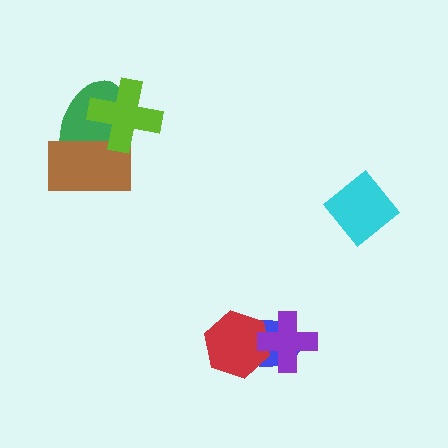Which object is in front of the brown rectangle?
The lime cross is in front of the brown rectangle.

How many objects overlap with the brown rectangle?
2 objects overlap with the brown rectangle.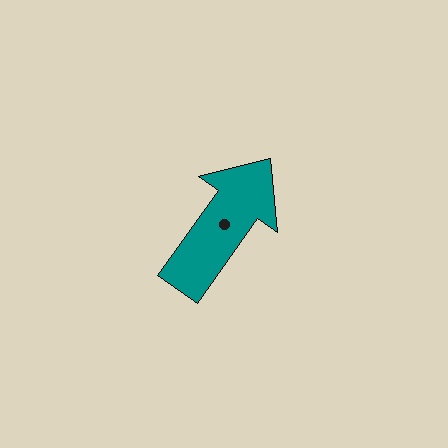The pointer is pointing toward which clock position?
Roughly 1 o'clock.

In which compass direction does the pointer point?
Northeast.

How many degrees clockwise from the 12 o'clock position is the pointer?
Approximately 36 degrees.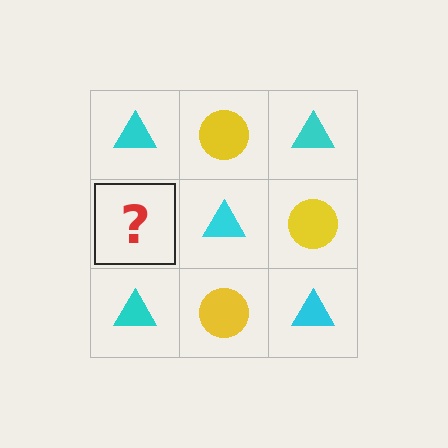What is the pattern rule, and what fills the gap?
The rule is that it alternates cyan triangle and yellow circle in a checkerboard pattern. The gap should be filled with a yellow circle.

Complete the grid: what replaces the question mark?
The question mark should be replaced with a yellow circle.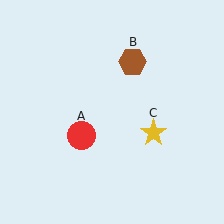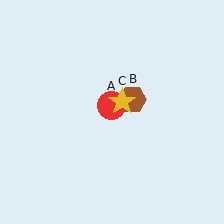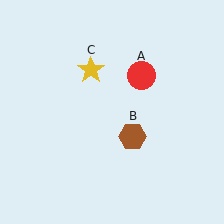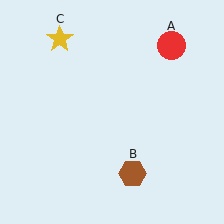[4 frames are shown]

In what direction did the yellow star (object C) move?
The yellow star (object C) moved up and to the left.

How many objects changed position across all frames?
3 objects changed position: red circle (object A), brown hexagon (object B), yellow star (object C).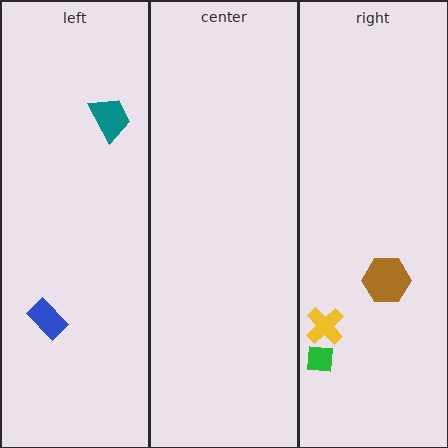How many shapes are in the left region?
2.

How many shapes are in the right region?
3.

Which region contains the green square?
The right region.